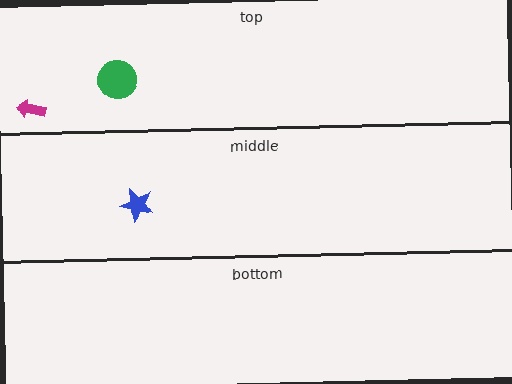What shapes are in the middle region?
The blue star.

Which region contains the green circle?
The top region.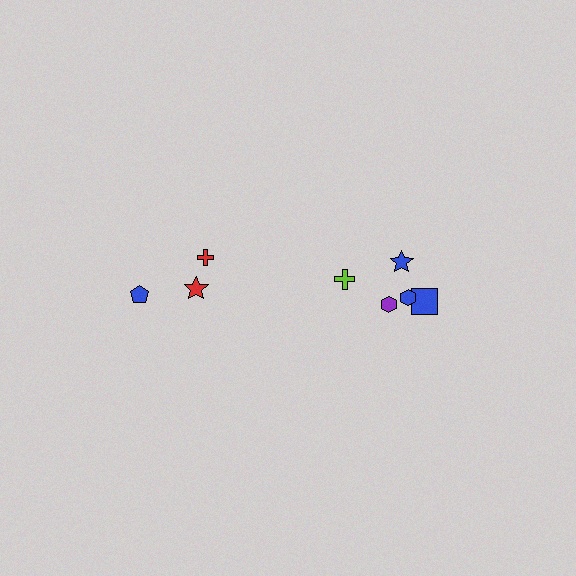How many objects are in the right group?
There are 5 objects.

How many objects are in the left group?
There are 3 objects.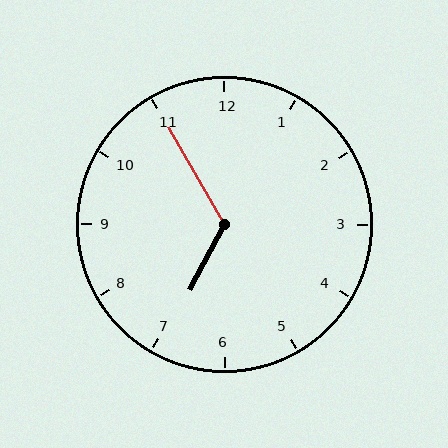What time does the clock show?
6:55.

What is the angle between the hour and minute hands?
Approximately 122 degrees.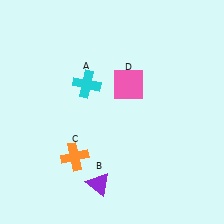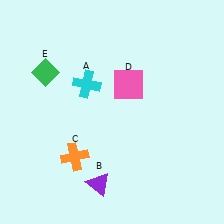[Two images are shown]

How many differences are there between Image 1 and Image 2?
There is 1 difference between the two images.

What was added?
A green diamond (E) was added in Image 2.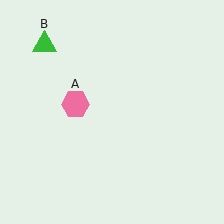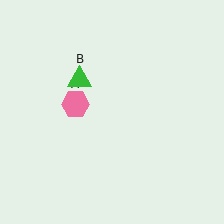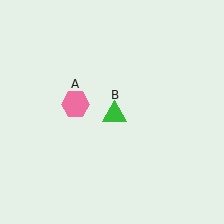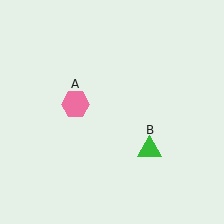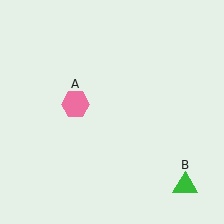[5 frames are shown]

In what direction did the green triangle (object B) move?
The green triangle (object B) moved down and to the right.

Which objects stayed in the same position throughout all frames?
Pink hexagon (object A) remained stationary.